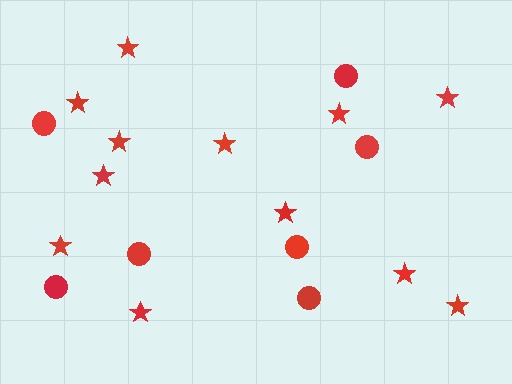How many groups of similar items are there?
There are 2 groups: one group of stars (12) and one group of circles (7).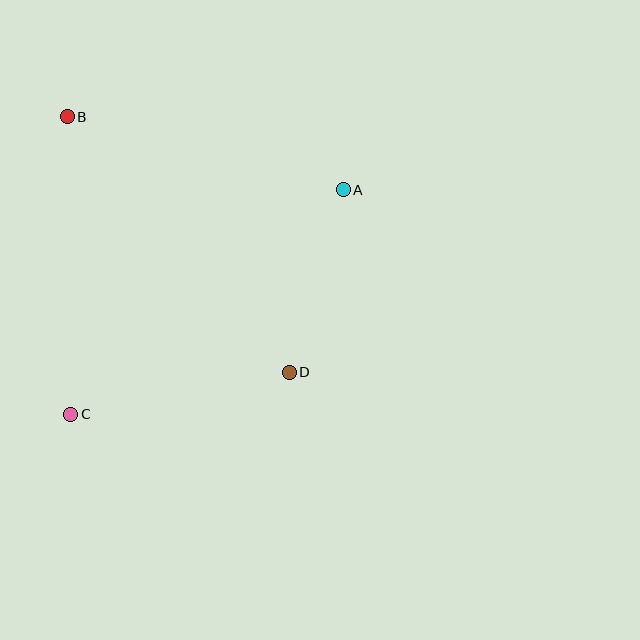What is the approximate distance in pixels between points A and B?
The distance between A and B is approximately 285 pixels.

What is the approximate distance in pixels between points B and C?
The distance between B and C is approximately 297 pixels.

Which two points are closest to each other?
Points A and D are closest to each other.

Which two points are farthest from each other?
Points A and C are farthest from each other.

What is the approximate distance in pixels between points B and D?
The distance between B and D is approximately 339 pixels.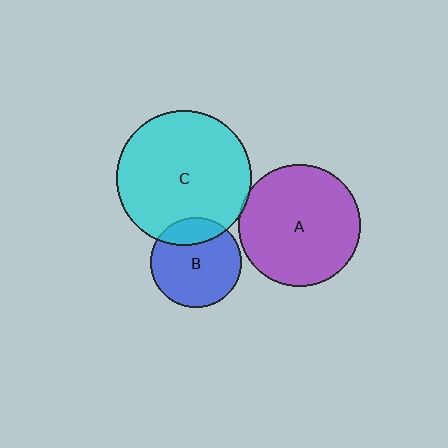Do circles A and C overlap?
Yes.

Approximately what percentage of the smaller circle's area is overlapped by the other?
Approximately 5%.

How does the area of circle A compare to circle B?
Approximately 1.8 times.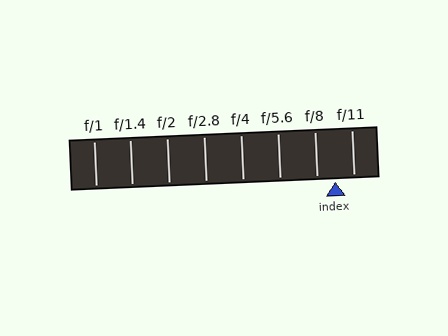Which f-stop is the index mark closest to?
The index mark is closest to f/8.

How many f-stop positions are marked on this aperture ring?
There are 8 f-stop positions marked.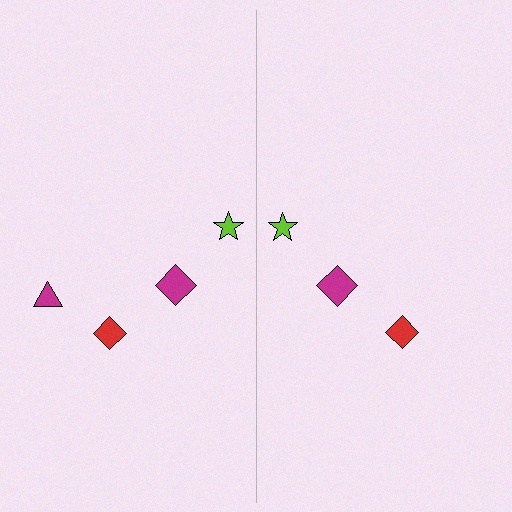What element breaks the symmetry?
A magenta triangle is missing from the right side.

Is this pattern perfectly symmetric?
No, the pattern is not perfectly symmetric. A magenta triangle is missing from the right side.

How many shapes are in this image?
There are 7 shapes in this image.